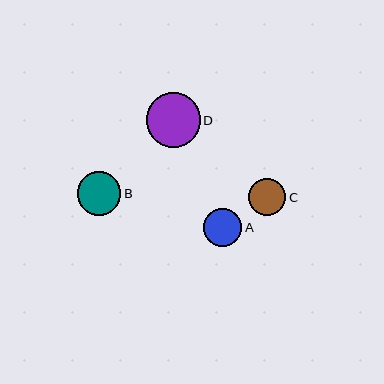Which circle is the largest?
Circle D is the largest with a size of approximately 54 pixels.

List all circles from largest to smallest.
From largest to smallest: D, B, A, C.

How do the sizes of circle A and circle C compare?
Circle A and circle C are approximately the same size.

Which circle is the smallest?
Circle C is the smallest with a size of approximately 37 pixels.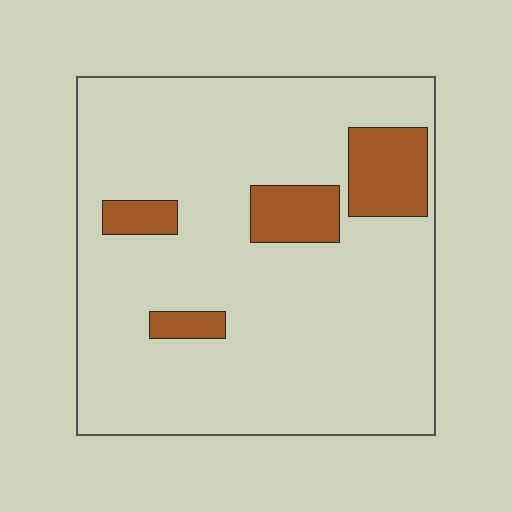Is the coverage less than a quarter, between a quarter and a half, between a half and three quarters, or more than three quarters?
Less than a quarter.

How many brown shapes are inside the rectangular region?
4.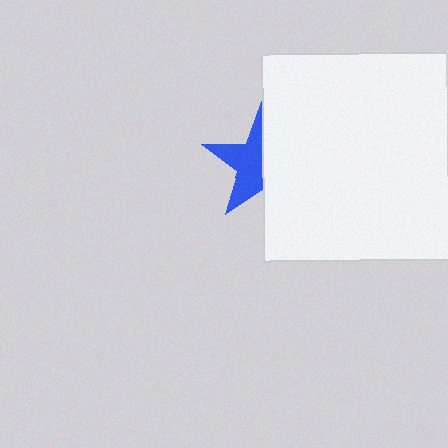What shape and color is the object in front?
The object in front is a white rectangle.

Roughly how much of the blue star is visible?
About half of it is visible (roughly 52%).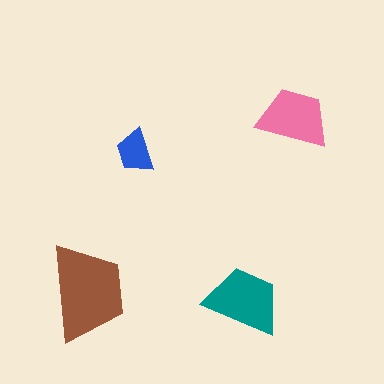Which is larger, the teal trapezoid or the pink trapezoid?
The teal one.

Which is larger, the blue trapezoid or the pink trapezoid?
The pink one.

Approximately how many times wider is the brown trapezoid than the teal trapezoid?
About 1.5 times wider.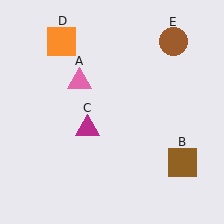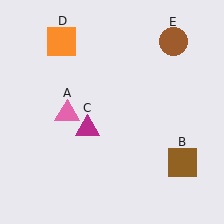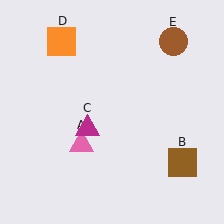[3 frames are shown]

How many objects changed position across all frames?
1 object changed position: pink triangle (object A).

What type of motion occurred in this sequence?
The pink triangle (object A) rotated counterclockwise around the center of the scene.